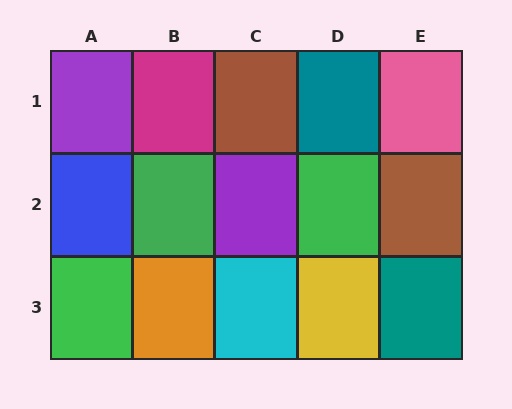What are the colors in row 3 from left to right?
Green, orange, cyan, yellow, teal.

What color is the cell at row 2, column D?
Green.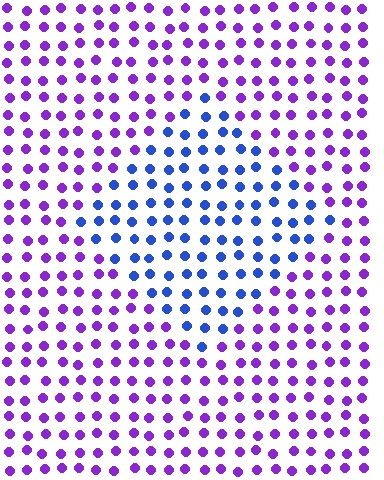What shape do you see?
I see a diamond.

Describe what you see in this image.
The image is filled with small purple elements in a uniform arrangement. A diamond-shaped region is visible where the elements are tinted to a slightly different hue, forming a subtle color boundary.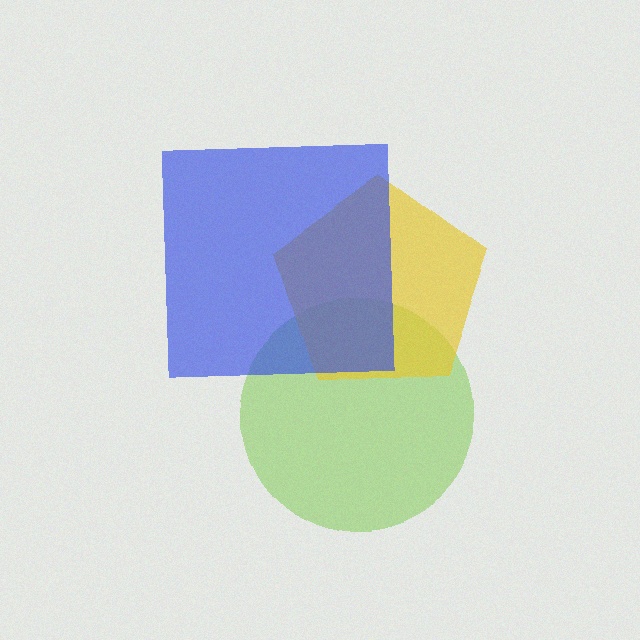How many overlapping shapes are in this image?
There are 3 overlapping shapes in the image.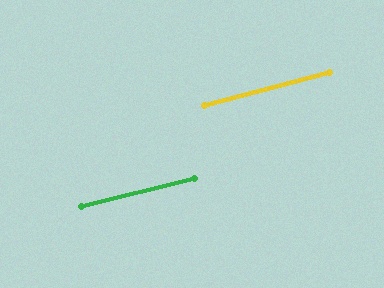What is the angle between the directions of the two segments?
Approximately 1 degree.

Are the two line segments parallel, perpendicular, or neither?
Parallel — their directions differ by only 0.9°.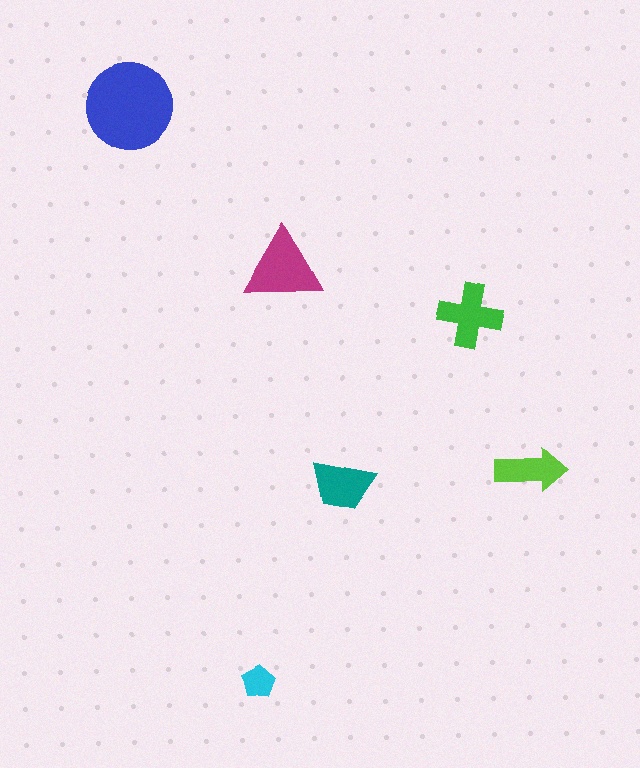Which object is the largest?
The blue circle.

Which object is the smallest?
The cyan pentagon.